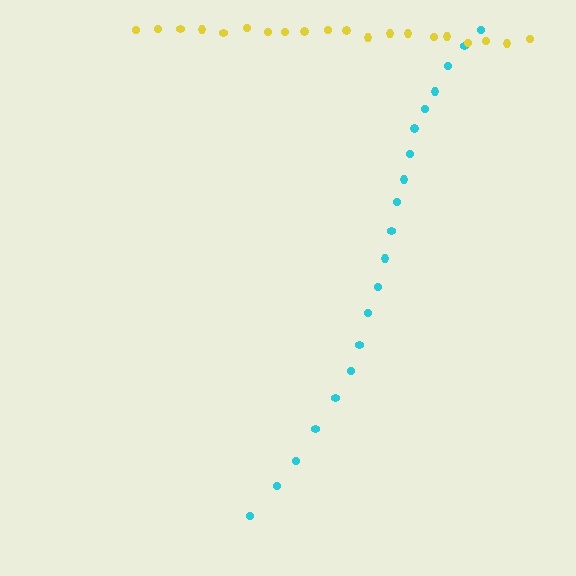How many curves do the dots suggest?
There are 2 distinct paths.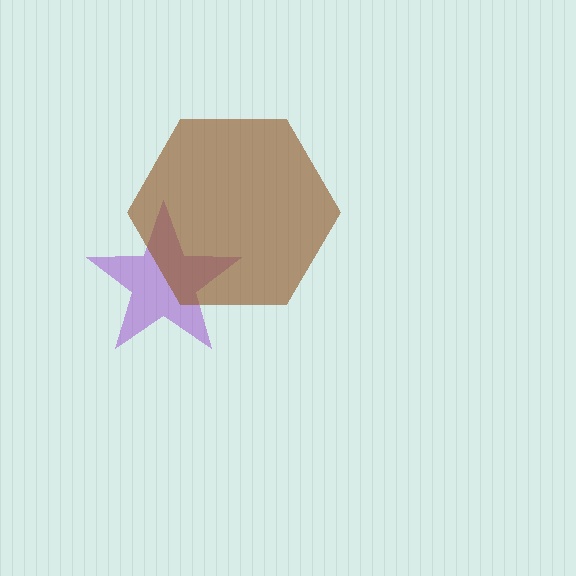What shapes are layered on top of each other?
The layered shapes are: a purple star, a brown hexagon.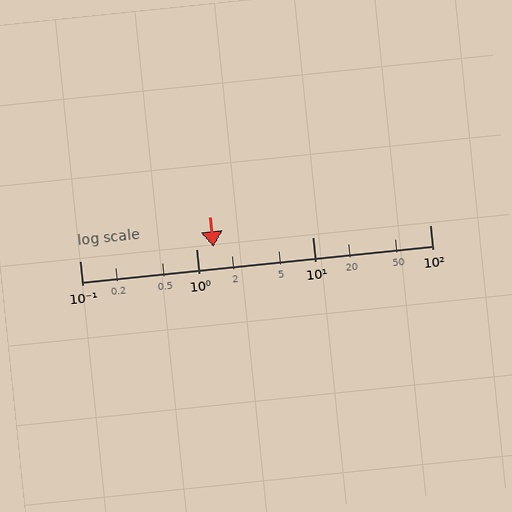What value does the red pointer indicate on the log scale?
The pointer indicates approximately 1.4.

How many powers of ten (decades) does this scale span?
The scale spans 3 decades, from 0.1 to 100.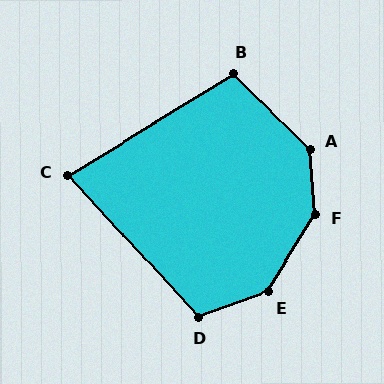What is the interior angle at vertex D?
Approximately 113 degrees (obtuse).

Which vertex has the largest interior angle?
F, at approximately 144 degrees.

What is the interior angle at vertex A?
Approximately 139 degrees (obtuse).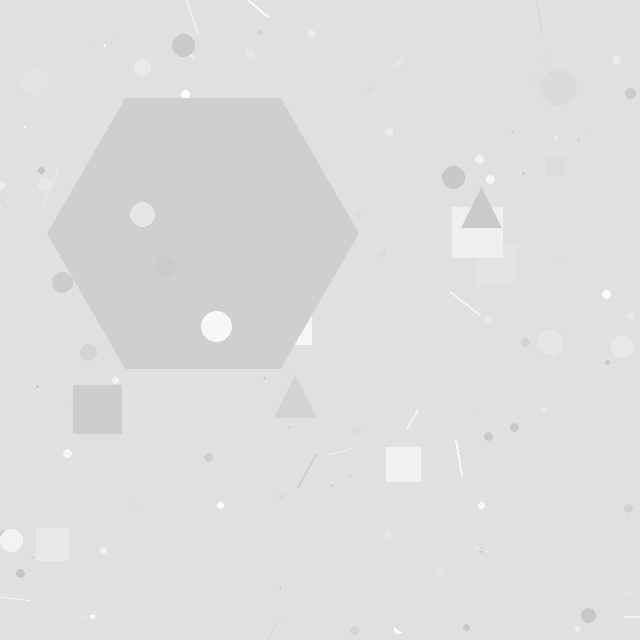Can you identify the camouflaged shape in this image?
The camouflaged shape is a hexagon.